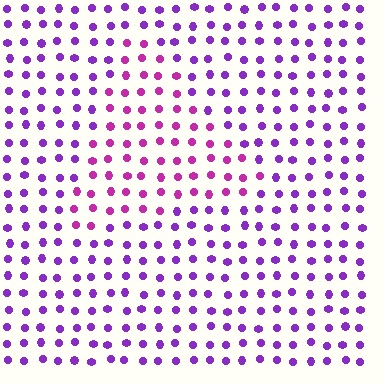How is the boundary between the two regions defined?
The boundary is defined purely by a slight shift in hue (about 34 degrees). Spacing, size, and orientation are identical on both sides.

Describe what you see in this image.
The image is filled with small purple elements in a uniform arrangement. A triangle-shaped region is visible where the elements are tinted to a slightly different hue, forming a subtle color boundary.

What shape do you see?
I see a triangle.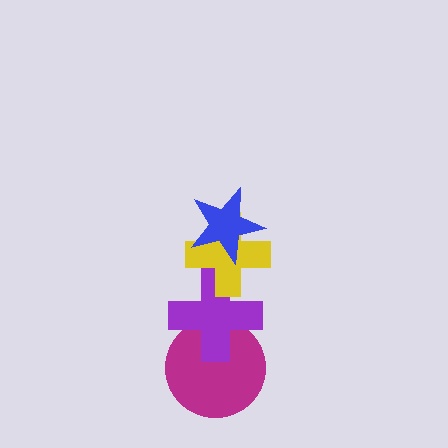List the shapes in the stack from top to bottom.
From top to bottom: the blue star, the yellow cross, the purple cross, the magenta circle.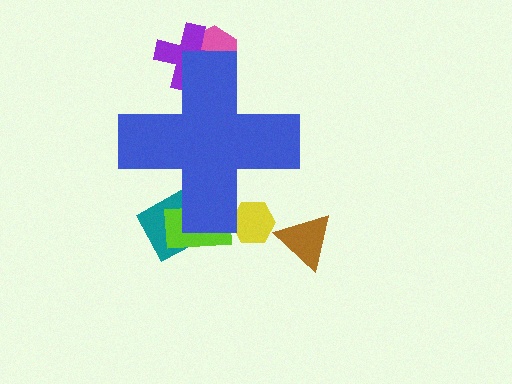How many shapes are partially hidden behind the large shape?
5 shapes are partially hidden.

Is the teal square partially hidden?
Yes, the teal square is partially hidden behind the blue cross.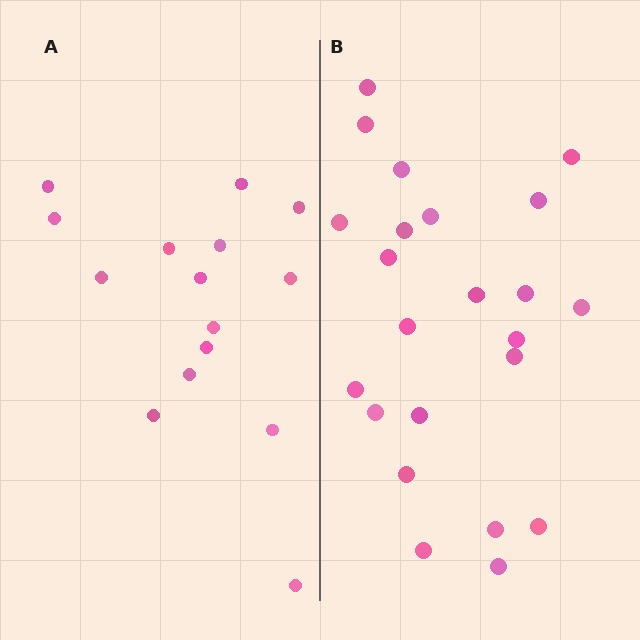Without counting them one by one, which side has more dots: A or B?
Region B (the right region) has more dots.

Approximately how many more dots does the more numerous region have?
Region B has roughly 8 or so more dots than region A.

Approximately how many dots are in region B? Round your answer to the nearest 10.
About 20 dots. (The exact count is 23, which rounds to 20.)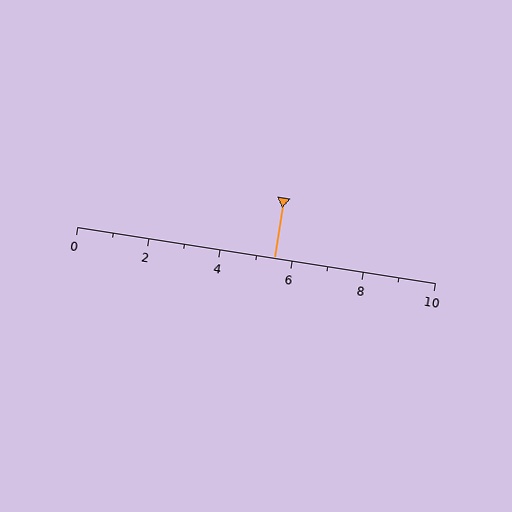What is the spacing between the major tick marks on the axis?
The major ticks are spaced 2 apart.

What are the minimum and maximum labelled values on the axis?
The axis runs from 0 to 10.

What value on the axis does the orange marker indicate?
The marker indicates approximately 5.5.